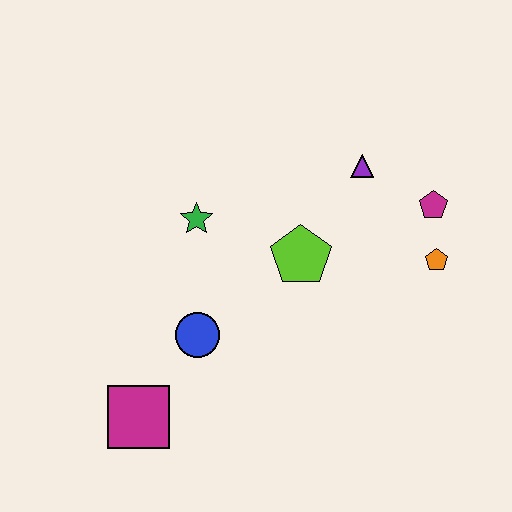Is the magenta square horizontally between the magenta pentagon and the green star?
No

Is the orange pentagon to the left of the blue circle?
No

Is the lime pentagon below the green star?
Yes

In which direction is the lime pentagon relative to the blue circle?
The lime pentagon is to the right of the blue circle.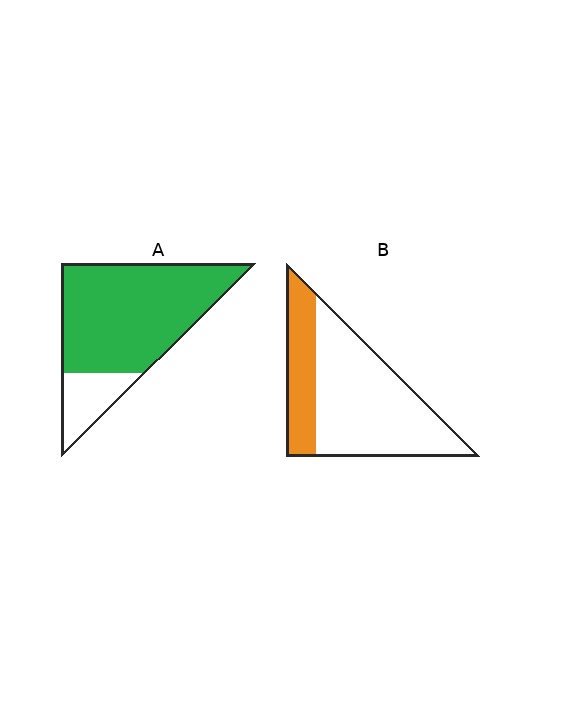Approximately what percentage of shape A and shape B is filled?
A is approximately 80% and B is approximately 30%.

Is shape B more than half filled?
No.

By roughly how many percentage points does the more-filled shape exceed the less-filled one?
By roughly 55 percentage points (A over B).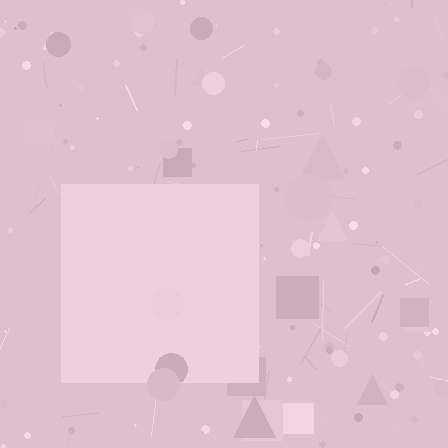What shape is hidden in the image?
A square is hidden in the image.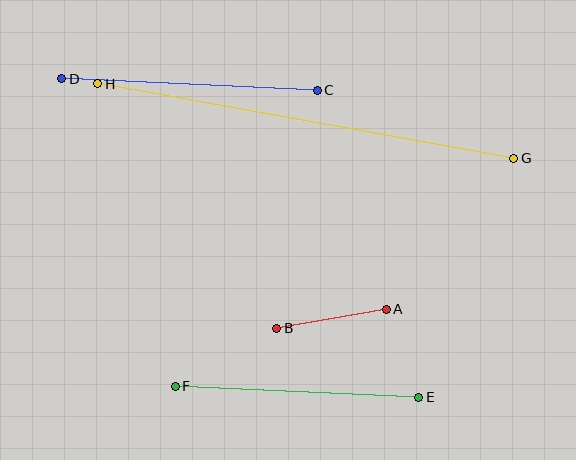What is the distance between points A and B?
The distance is approximately 111 pixels.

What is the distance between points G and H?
The distance is approximately 423 pixels.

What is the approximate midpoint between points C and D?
The midpoint is at approximately (190, 85) pixels.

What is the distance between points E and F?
The distance is approximately 243 pixels.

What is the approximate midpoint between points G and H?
The midpoint is at approximately (306, 121) pixels.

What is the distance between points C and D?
The distance is approximately 256 pixels.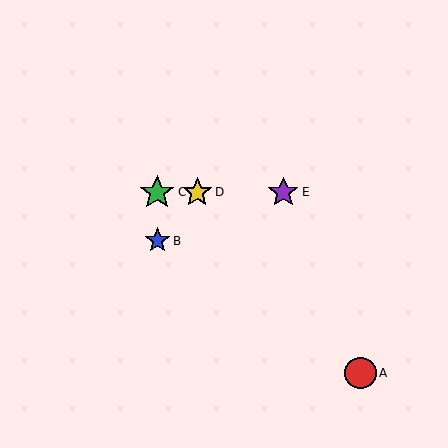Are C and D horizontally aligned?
Yes, both are at y≈192.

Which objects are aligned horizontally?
Objects C, D, E are aligned horizontally.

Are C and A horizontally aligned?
No, C is at y≈192 and A is at y≈373.